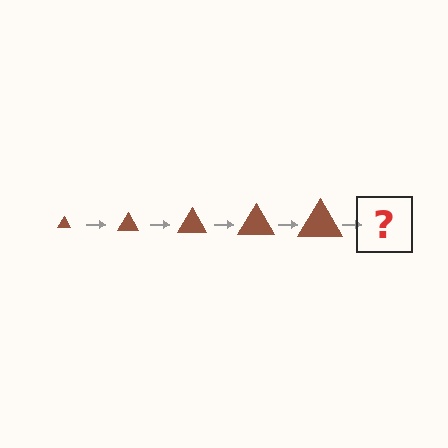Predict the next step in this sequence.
The next step is a brown triangle, larger than the previous one.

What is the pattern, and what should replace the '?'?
The pattern is that the triangle gets progressively larger each step. The '?' should be a brown triangle, larger than the previous one.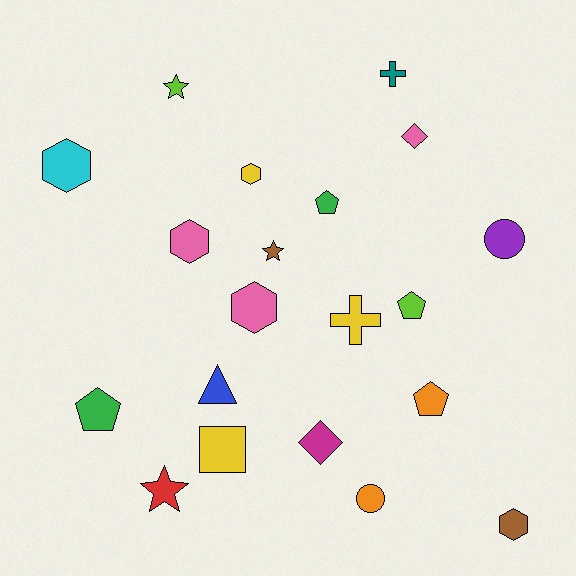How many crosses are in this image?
There are 2 crosses.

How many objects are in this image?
There are 20 objects.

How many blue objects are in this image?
There is 1 blue object.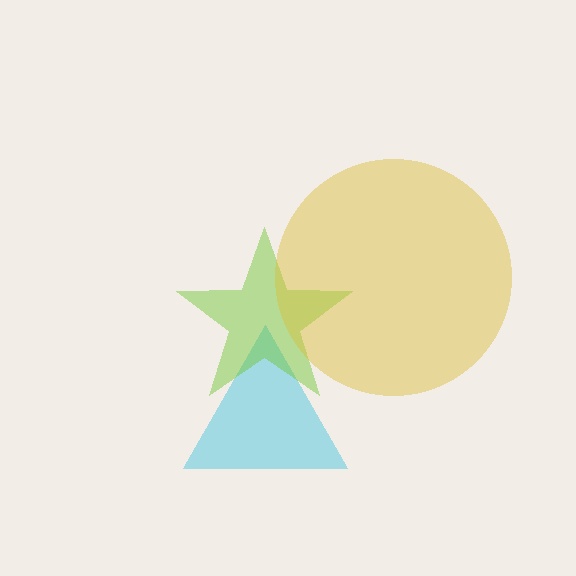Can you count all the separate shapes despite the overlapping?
Yes, there are 3 separate shapes.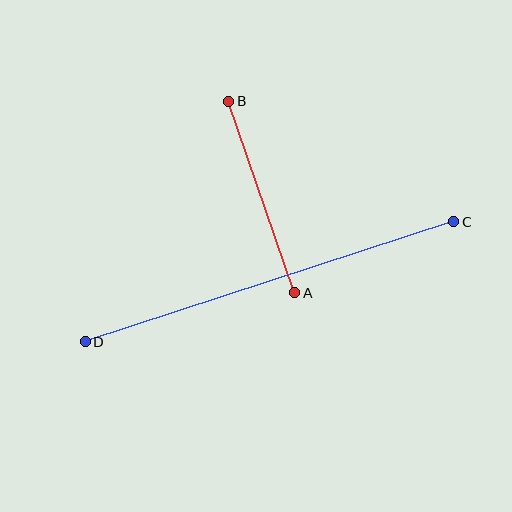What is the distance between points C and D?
The distance is approximately 387 pixels.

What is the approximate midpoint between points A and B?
The midpoint is at approximately (262, 197) pixels.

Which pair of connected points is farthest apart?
Points C and D are farthest apart.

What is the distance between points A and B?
The distance is approximately 202 pixels.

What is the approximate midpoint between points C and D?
The midpoint is at approximately (269, 282) pixels.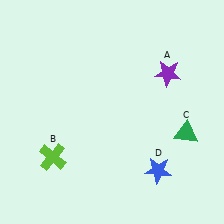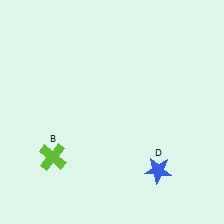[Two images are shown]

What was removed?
The purple star (A), the green triangle (C) were removed in Image 2.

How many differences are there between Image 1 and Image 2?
There are 2 differences between the two images.